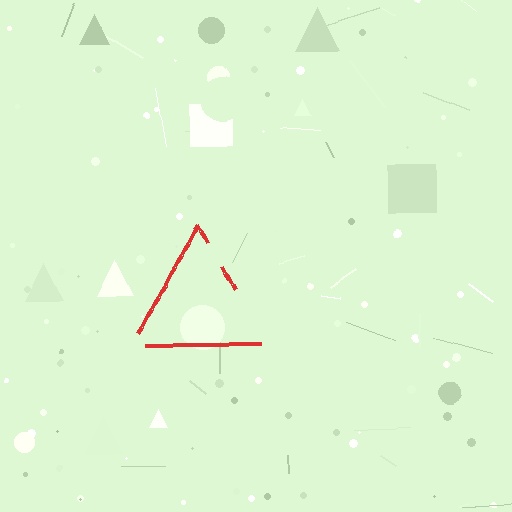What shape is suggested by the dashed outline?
The dashed outline suggests a triangle.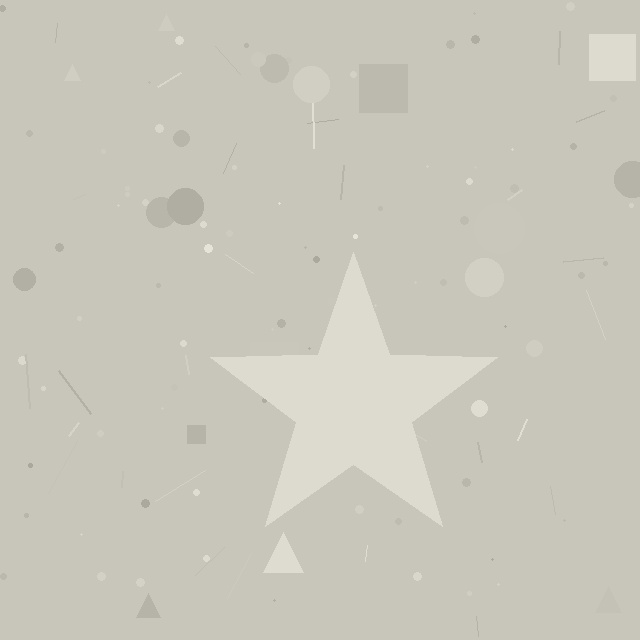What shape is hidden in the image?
A star is hidden in the image.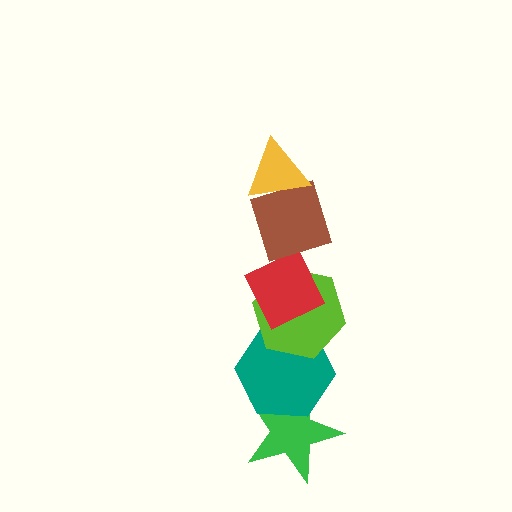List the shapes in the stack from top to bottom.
From top to bottom: the yellow triangle, the brown diamond, the red diamond, the lime hexagon, the teal hexagon, the green star.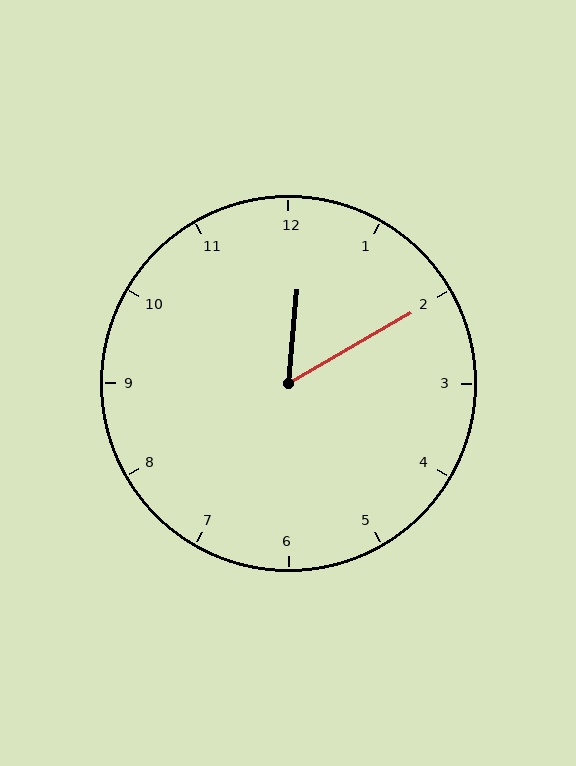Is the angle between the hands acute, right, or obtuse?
It is acute.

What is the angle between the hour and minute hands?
Approximately 55 degrees.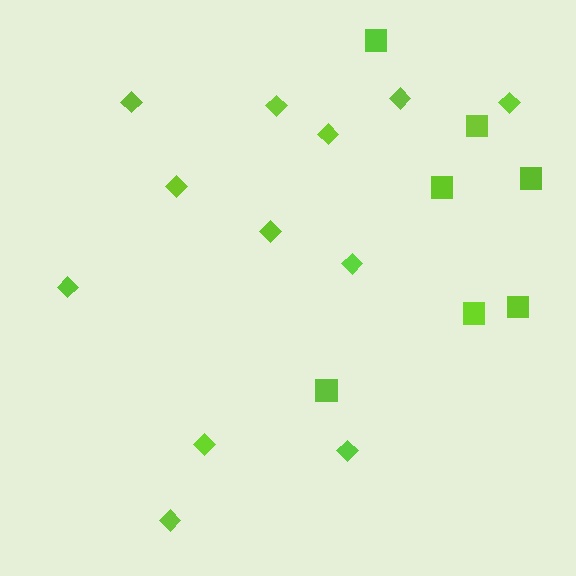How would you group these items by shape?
There are 2 groups: one group of diamonds (12) and one group of squares (7).